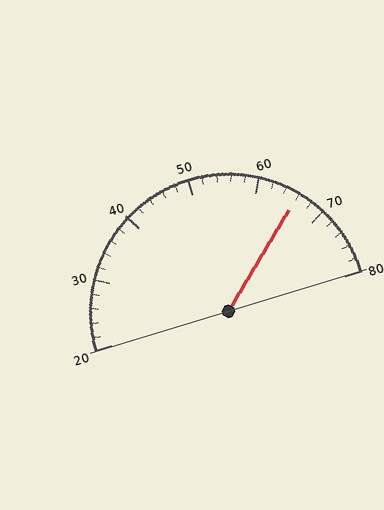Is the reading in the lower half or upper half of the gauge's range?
The reading is in the upper half of the range (20 to 80).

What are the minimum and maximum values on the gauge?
The gauge ranges from 20 to 80.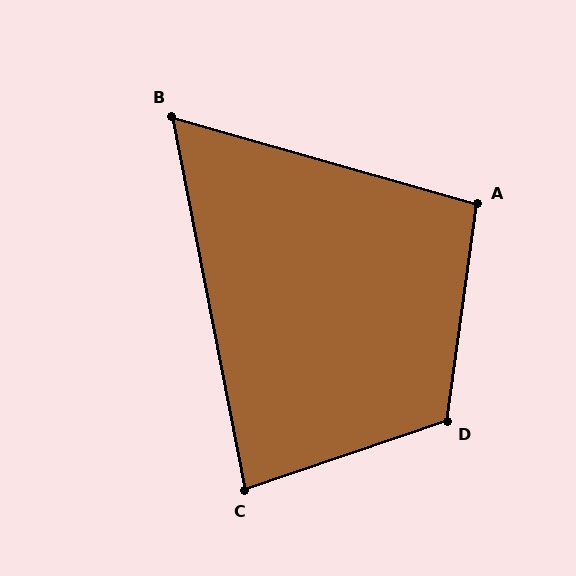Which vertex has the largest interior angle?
D, at approximately 117 degrees.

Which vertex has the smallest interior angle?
B, at approximately 63 degrees.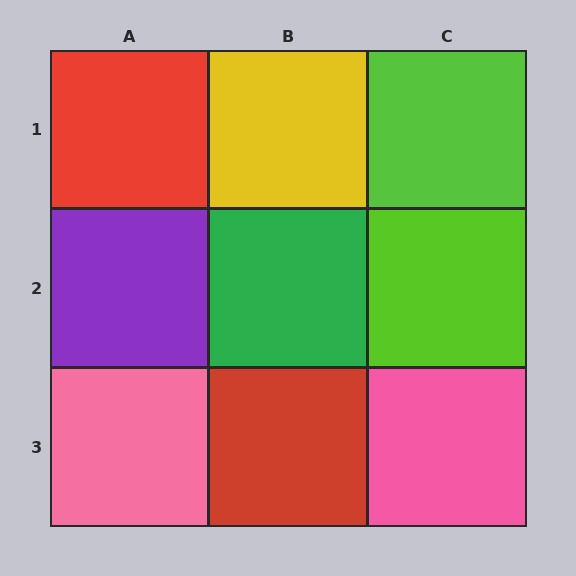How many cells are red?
2 cells are red.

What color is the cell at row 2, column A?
Purple.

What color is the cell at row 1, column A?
Red.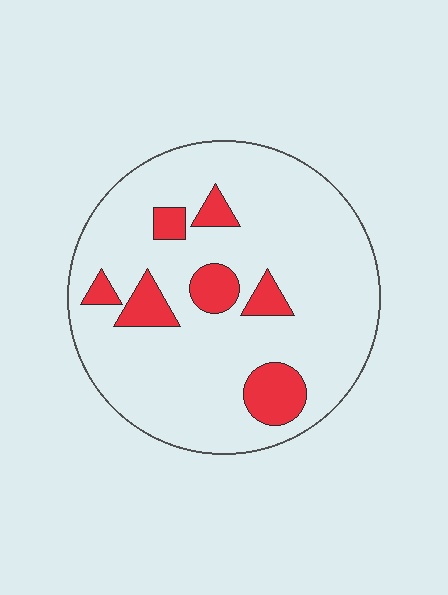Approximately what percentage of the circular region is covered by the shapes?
Approximately 15%.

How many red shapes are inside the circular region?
7.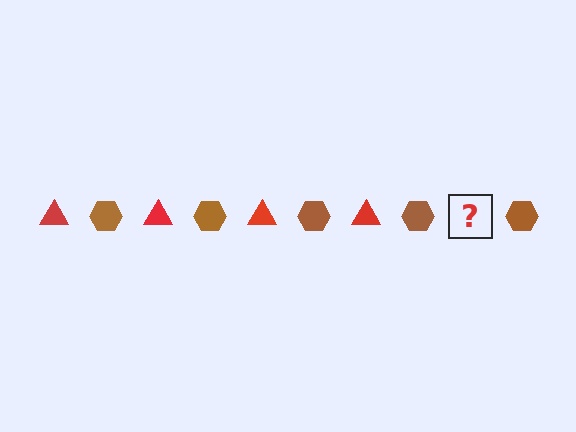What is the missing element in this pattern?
The missing element is a red triangle.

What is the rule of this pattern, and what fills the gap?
The rule is that the pattern alternates between red triangle and brown hexagon. The gap should be filled with a red triangle.